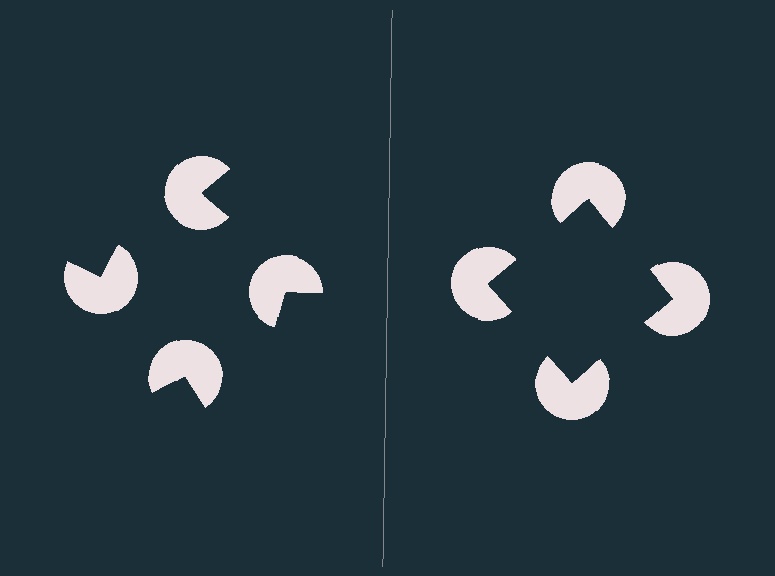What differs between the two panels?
The pac-man discs are positioned identically on both sides; only the wedge orientations differ. On the right they align to a square; on the left they are misaligned.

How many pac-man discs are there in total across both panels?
8 — 4 on each side.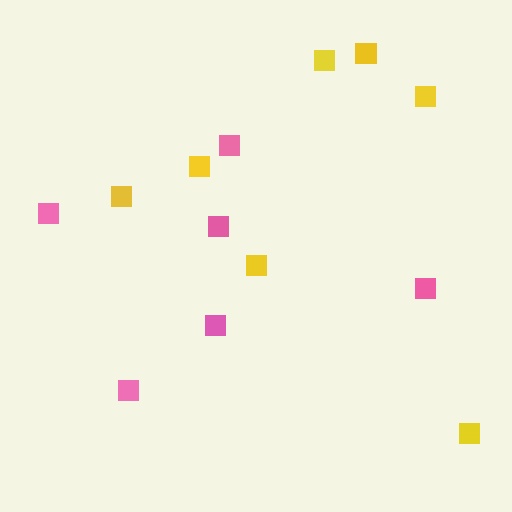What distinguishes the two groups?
There are 2 groups: one group of pink squares (6) and one group of yellow squares (7).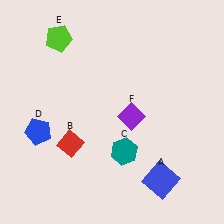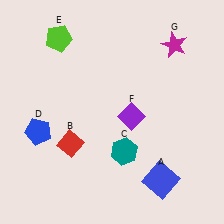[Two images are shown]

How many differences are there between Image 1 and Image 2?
There is 1 difference between the two images.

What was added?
A magenta star (G) was added in Image 2.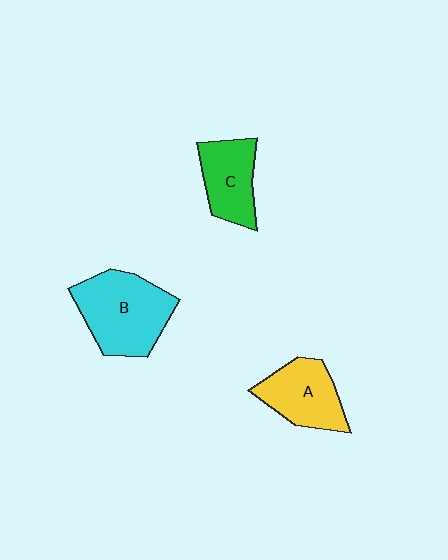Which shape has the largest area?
Shape B (cyan).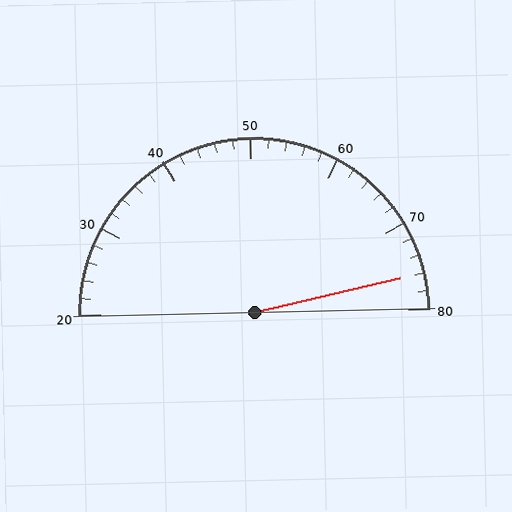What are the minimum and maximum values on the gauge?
The gauge ranges from 20 to 80.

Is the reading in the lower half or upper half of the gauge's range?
The reading is in the upper half of the range (20 to 80).